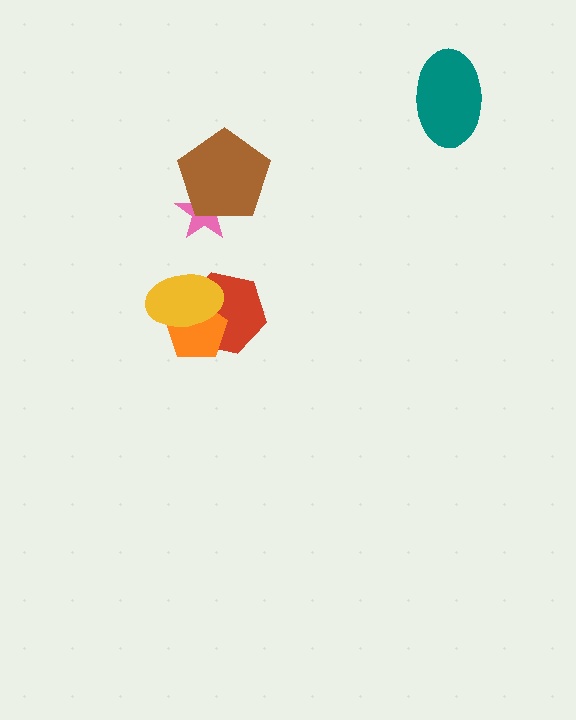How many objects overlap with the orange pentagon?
2 objects overlap with the orange pentagon.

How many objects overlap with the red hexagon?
2 objects overlap with the red hexagon.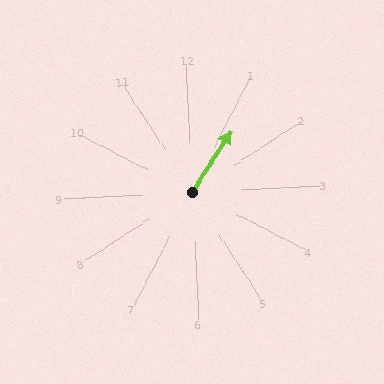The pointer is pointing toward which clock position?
Roughly 1 o'clock.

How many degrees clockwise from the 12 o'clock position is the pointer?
Approximately 36 degrees.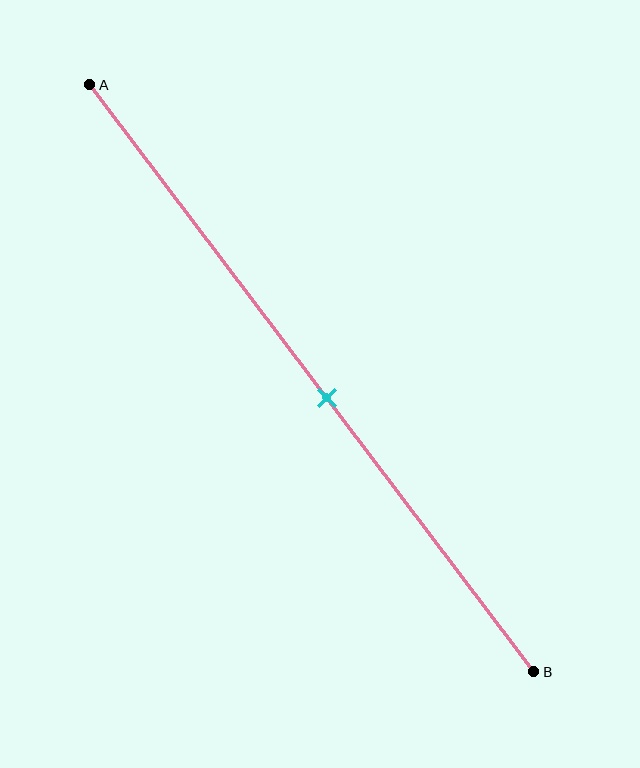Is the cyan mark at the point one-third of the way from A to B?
No, the mark is at about 55% from A, not at the 33% one-third point.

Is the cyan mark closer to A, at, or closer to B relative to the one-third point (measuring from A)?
The cyan mark is closer to point B than the one-third point of segment AB.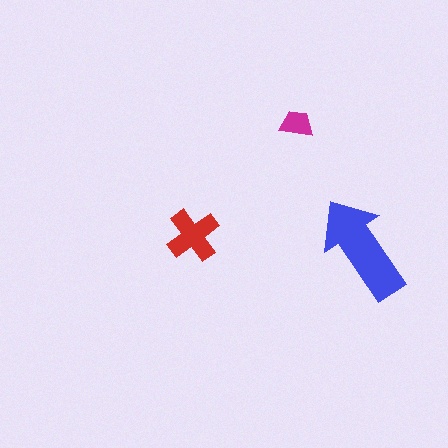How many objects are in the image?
There are 3 objects in the image.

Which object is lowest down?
The blue arrow is bottommost.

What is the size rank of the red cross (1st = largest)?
2nd.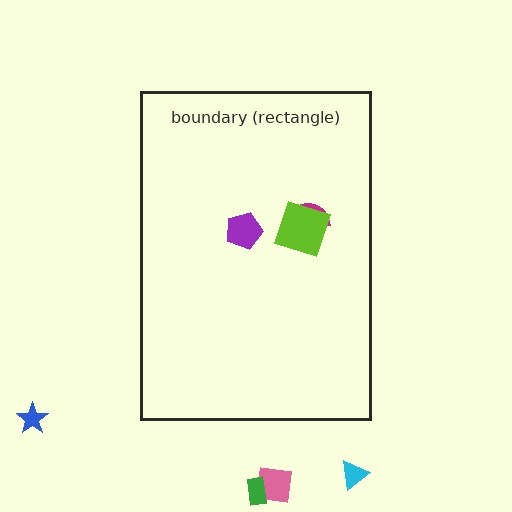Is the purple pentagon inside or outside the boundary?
Inside.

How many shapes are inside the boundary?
3 inside, 4 outside.